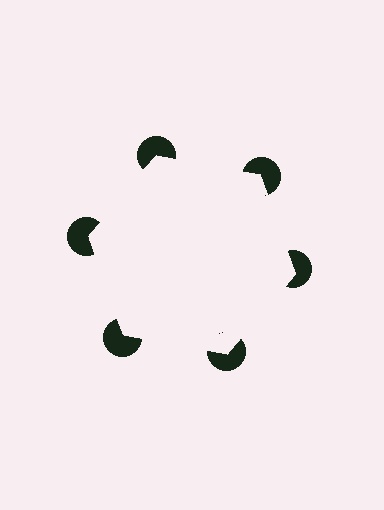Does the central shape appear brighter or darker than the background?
It typically appears slightly brighter than the background, even though no actual brightness change is drawn.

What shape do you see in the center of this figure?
An illusory hexagon — its edges are inferred from the aligned wedge cuts in the pac-man discs, not physically drawn.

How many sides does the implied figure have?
6 sides.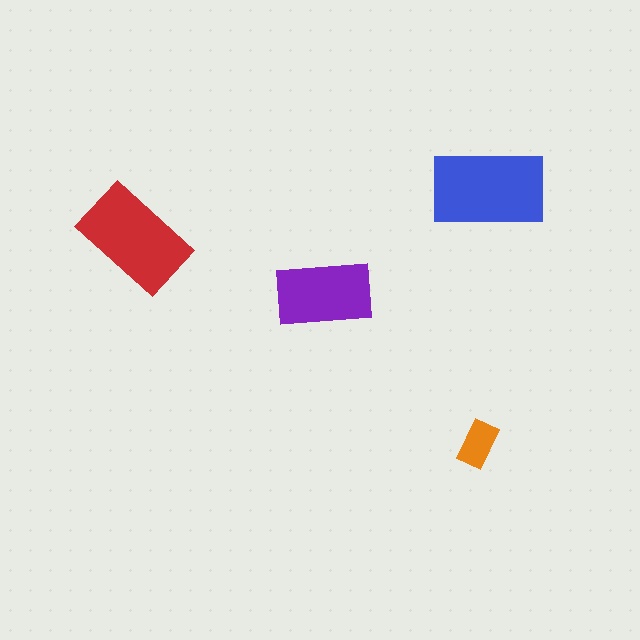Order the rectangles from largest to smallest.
the blue one, the red one, the purple one, the orange one.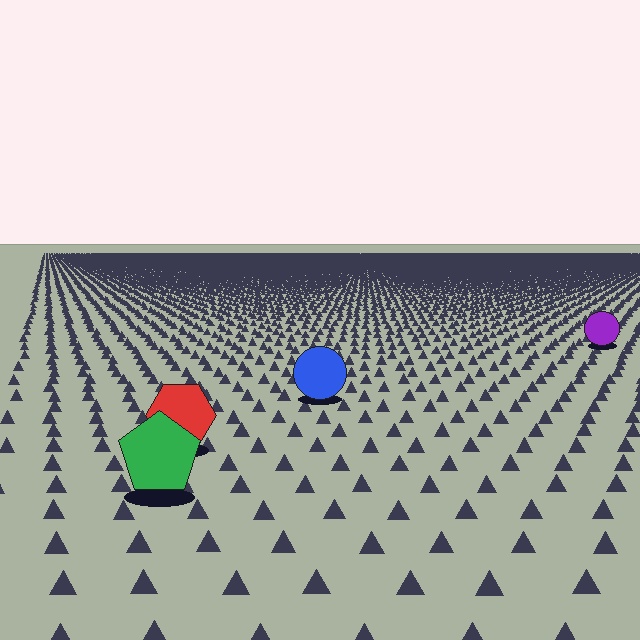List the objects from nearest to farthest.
From nearest to farthest: the green pentagon, the red hexagon, the blue circle, the purple circle.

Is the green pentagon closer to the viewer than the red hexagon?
Yes. The green pentagon is closer — you can tell from the texture gradient: the ground texture is coarser near it.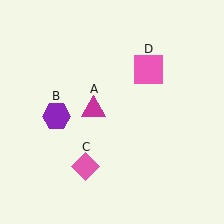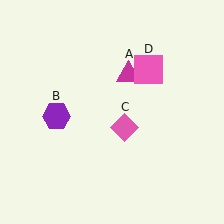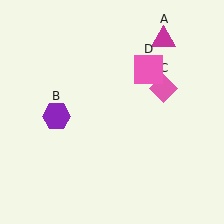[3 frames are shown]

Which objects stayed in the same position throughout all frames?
Purple hexagon (object B) and pink square (object D) remained stationary.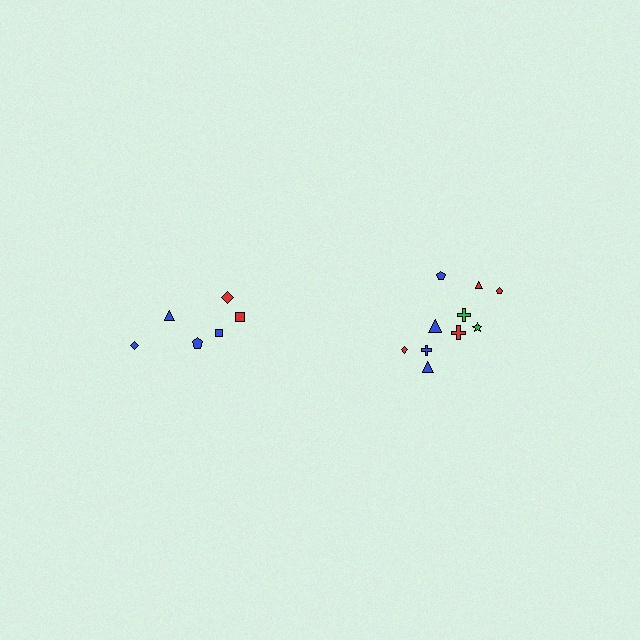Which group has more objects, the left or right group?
The right group.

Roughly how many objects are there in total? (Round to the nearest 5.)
Roughly 15 objects in total.